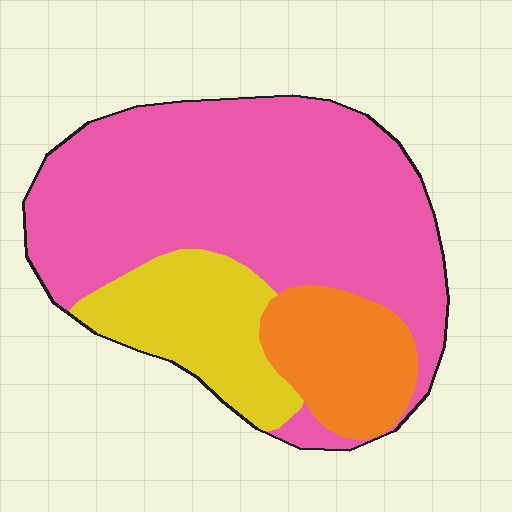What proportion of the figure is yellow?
Yellow covers 19% of the figure.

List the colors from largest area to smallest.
From largest to smallest: pink, yellow, orange.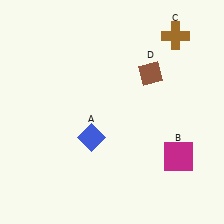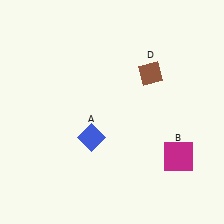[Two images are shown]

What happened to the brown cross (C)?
The brown cross (C) was removed in Image 2. It was in the top-right area of Image 1.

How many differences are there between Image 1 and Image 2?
There is 1 difference between the two images.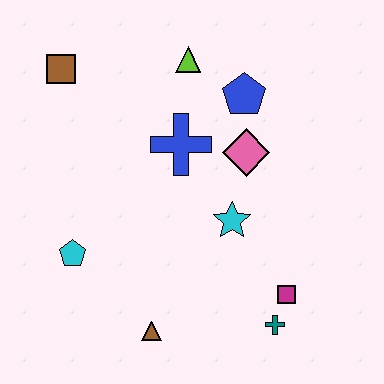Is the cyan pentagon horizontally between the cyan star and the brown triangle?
No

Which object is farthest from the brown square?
The teal cross is farthest from the brown square.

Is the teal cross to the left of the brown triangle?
No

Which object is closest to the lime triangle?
The blue pentagon is closest to the lime triangle.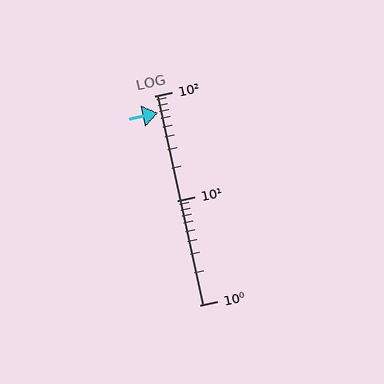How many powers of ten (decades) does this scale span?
The scale spans 2 decades, from 1 to 100.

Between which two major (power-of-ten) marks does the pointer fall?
The pointer is between 10 and 100.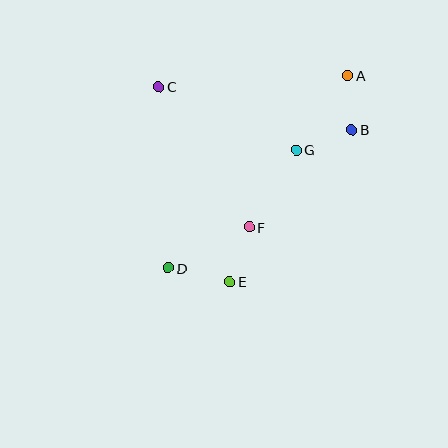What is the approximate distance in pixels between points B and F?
The distance between B and F is approximately 141 pixels.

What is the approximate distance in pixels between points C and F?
The distance between C and F is approximately 167 pixels.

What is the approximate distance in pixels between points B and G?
The distance between B and G is approximately 59 pixels.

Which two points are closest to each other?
Points A and B are closest to each other.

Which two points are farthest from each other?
Points A and D are farthest from each other.